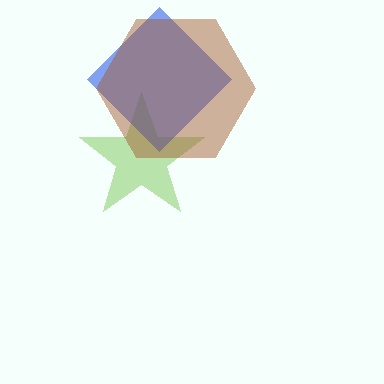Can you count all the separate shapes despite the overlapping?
Yes, there are 3 separate shapes.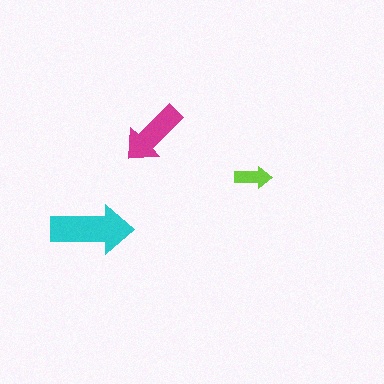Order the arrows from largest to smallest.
the cyan one, the magenta one, the lime one.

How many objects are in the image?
There are 3 objects in the image.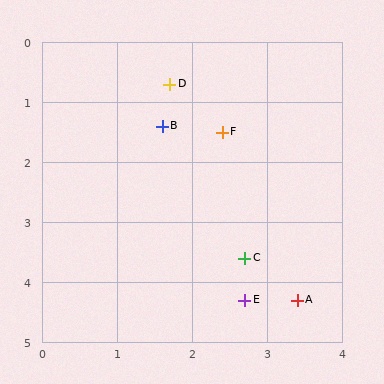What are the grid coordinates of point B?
Point B is at approximately (1.6, 1.4).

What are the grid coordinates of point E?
Point E is at approximately (2.7, 4.3).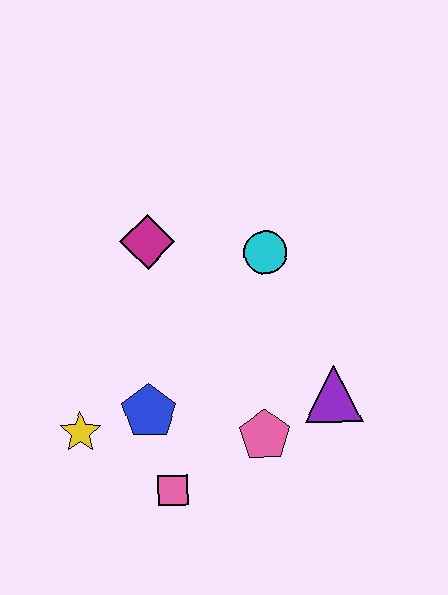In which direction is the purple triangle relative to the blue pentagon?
The purple triangle is to the right of the blue pentagon.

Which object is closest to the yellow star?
The blue pentagon is closest to the yellow star.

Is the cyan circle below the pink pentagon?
No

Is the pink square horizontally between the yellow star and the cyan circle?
Yes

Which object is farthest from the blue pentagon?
The cyan circle is farthest from the blue pentagon.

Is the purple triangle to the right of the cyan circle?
Yes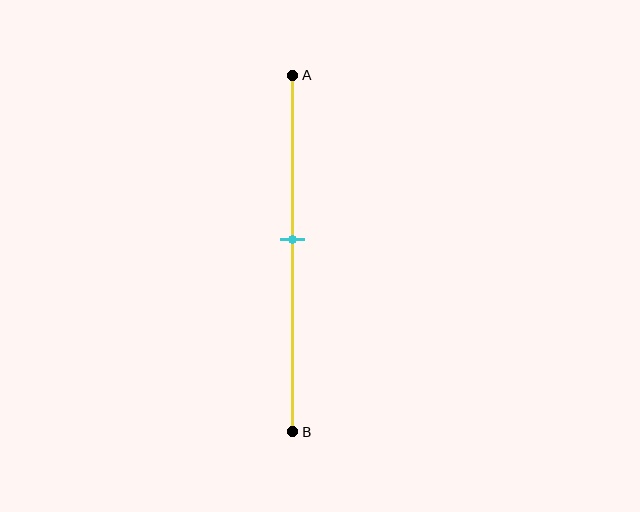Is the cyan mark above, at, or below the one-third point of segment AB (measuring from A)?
The cyan mark is below the one-third point of segment AB.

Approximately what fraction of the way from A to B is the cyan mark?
The cyan mark is approximately 45% of the way from A to B.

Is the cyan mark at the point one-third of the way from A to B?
No, the mark is at about 45% from A, not at the 33% one-third point.